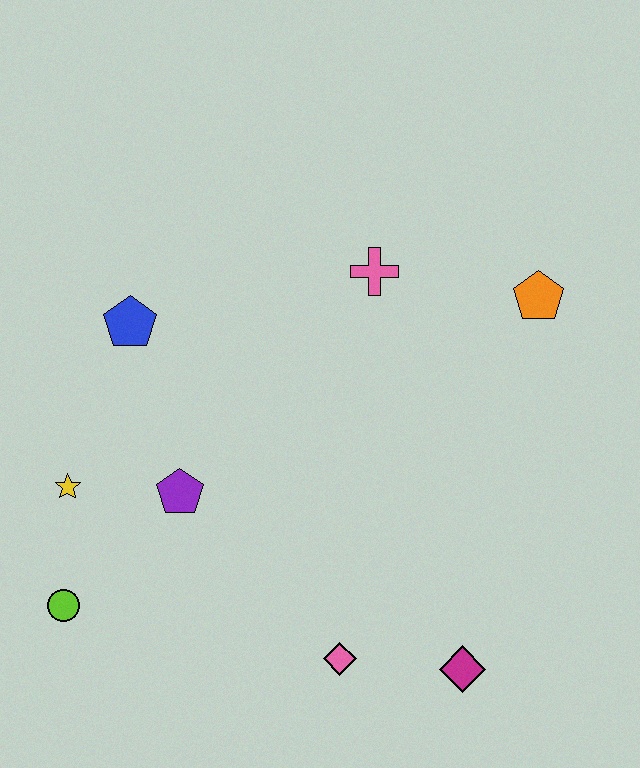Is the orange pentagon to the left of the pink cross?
No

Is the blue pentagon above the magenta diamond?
Yes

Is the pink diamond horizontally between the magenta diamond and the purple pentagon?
Yes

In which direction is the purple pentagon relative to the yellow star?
The purple pentagon is to the right of the yellow star.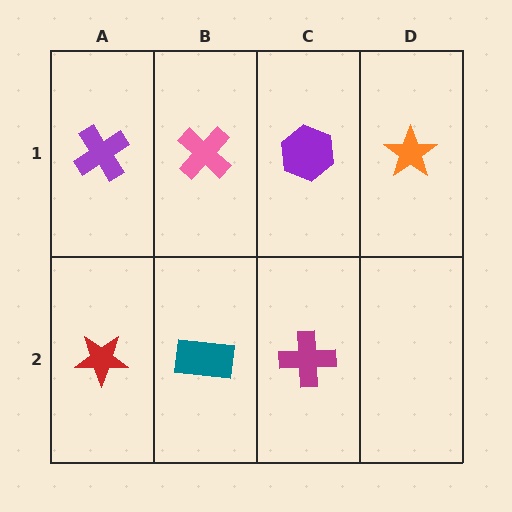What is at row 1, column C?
A purple hexagon.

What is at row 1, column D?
An orange star.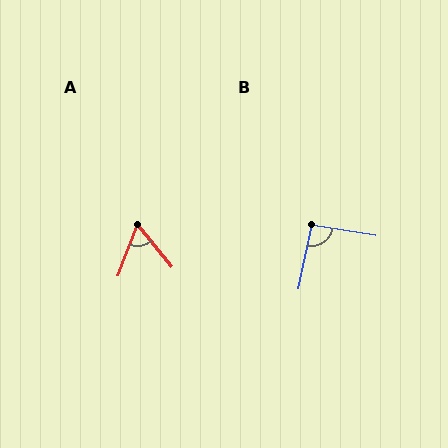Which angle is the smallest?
A, at approximately 60 degrees.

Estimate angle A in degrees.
Approximately 60 degrees.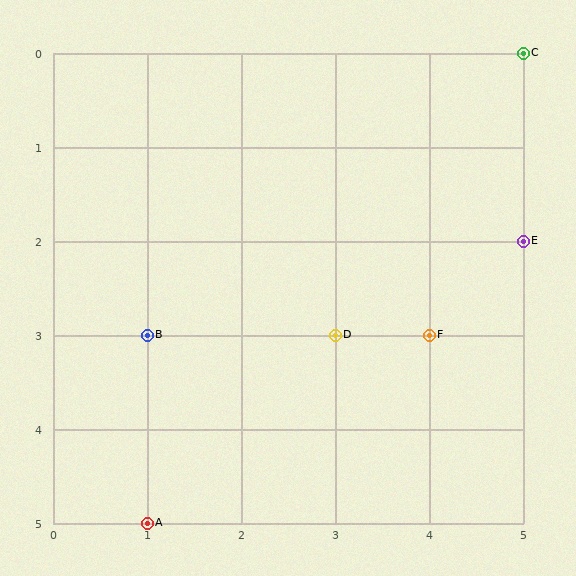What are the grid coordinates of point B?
Point B is at grid coordinates (1, 3).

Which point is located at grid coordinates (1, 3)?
Point B is at (1, 3).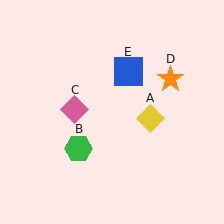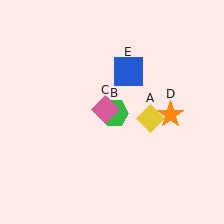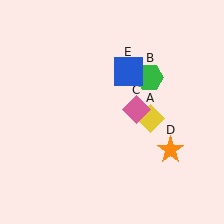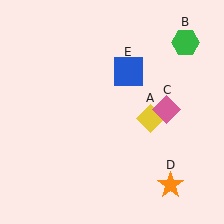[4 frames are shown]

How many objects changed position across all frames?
3 objects changed position: green hexagon (object B), pink diamond (object C), orange star (object D).